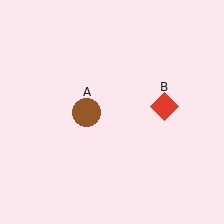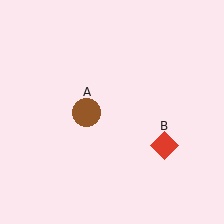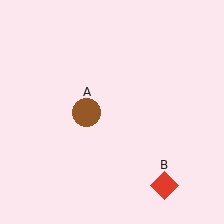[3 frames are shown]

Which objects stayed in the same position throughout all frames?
Brown circle (object A) remained stationary.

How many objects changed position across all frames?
1 object changed position: red diamond (object B).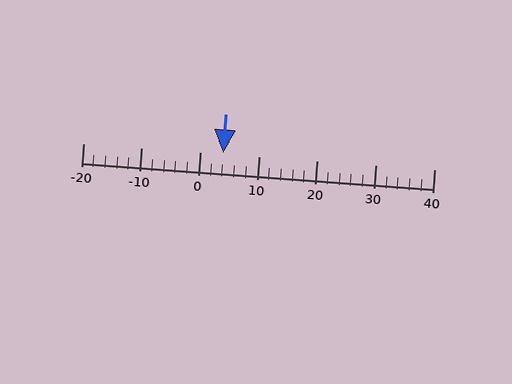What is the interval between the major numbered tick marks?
The major tick marks are spaced 10 units apart.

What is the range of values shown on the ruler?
The ruler shows values from -20 to 40.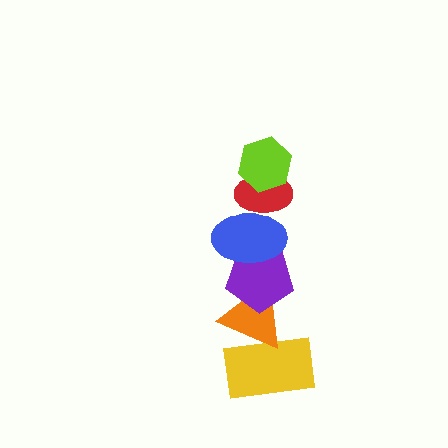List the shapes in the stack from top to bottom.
From top to bottom: the lime hexagon, the red ellipse, the blue ellipse, the purple pentagon, the orange triangle, the yellow rectangle.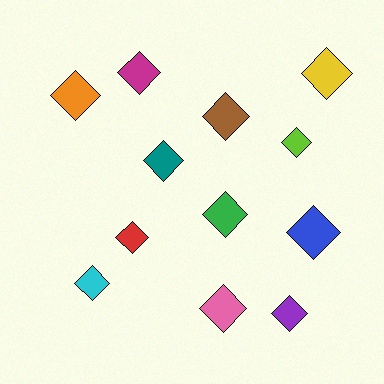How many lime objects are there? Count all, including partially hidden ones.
There is 1 lime object.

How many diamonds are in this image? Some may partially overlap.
There are 12 diamonds.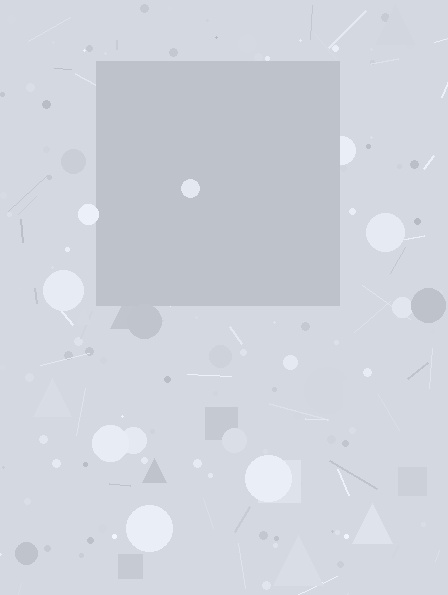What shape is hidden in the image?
A square is hidden in the image.